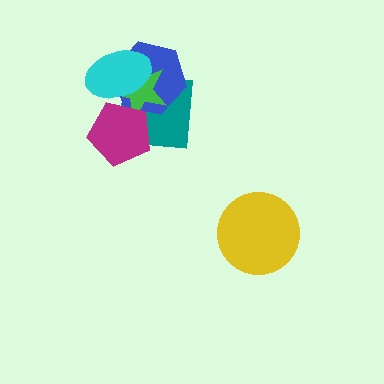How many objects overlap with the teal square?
4 objects overlap with the teal square.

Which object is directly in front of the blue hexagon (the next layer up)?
The green star is directly in front of the blue hexagon.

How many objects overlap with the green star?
4 objects overlap with the green star.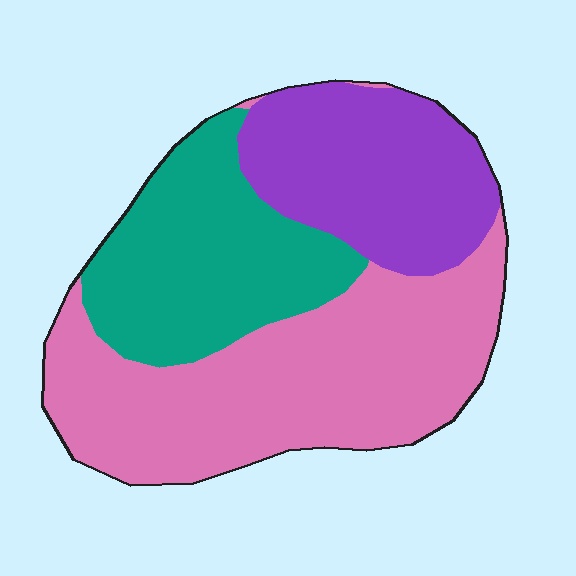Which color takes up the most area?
Pink, at roughly 45%.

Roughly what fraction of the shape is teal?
Teal takes up about one quarter (1/4) of the shape.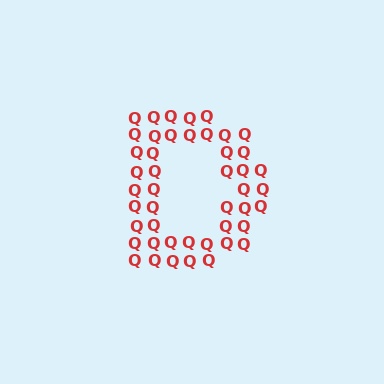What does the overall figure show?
The overall figure shows the letter D.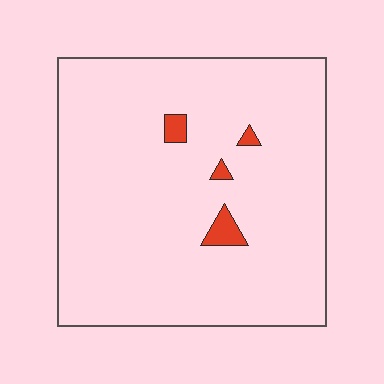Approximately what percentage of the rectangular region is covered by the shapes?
Approximately 5%.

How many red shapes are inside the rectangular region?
4.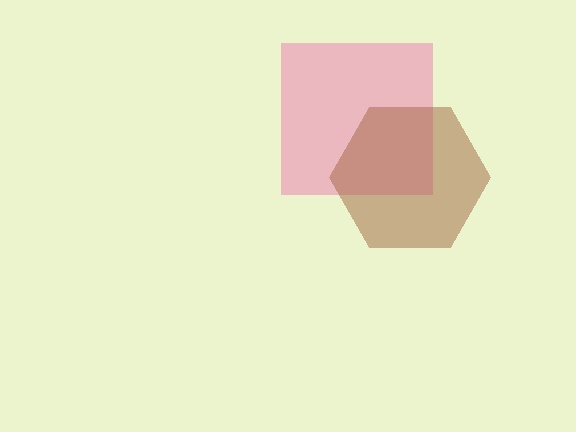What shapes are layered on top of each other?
The layered shapes are: a pink square, a brown hexagon.